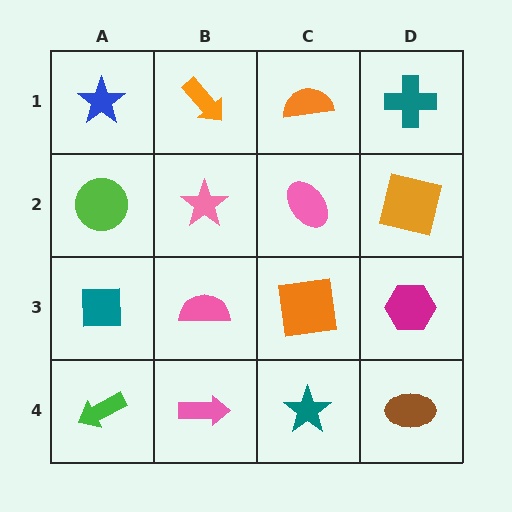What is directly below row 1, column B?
A pink star.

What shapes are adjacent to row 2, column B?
An orange arrow (row 1, column B), a pink semicircle (row 3, column B), a lime circle (row 2, column A), a pink ellipse (row 2, column C).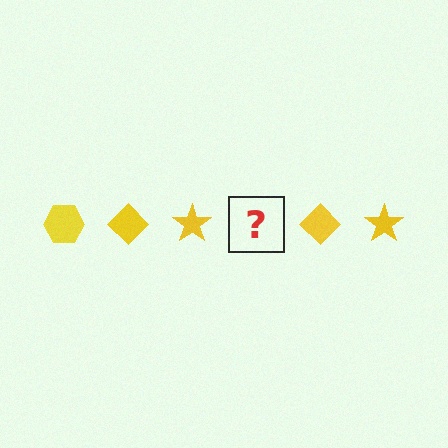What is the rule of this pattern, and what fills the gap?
The rule is that the pattern cycles through hexagon, diamond, star shapes in yellow. The gap should be filled with a yellow hexagon.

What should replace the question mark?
The question mark should be replaced with a yellow hexagon.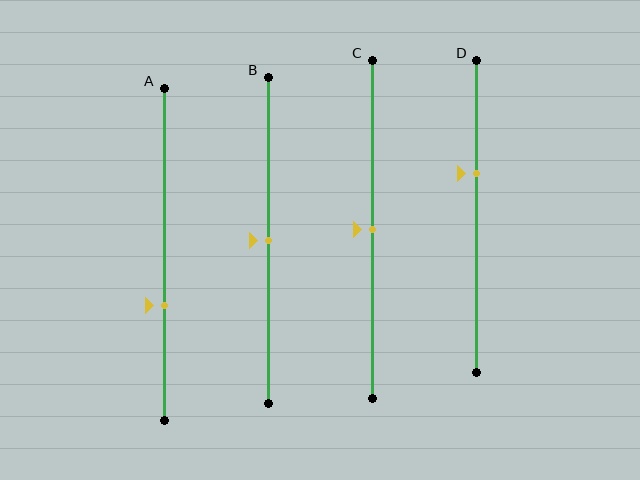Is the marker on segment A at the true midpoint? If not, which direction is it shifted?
No, the marker on segment A is shifted downward by about 15% of the segment length.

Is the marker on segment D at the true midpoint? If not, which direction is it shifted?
No, the marker on segment D is shifted upward by about 14% of the segment length.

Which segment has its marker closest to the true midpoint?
Segment B has its marker closest to the true midpoint.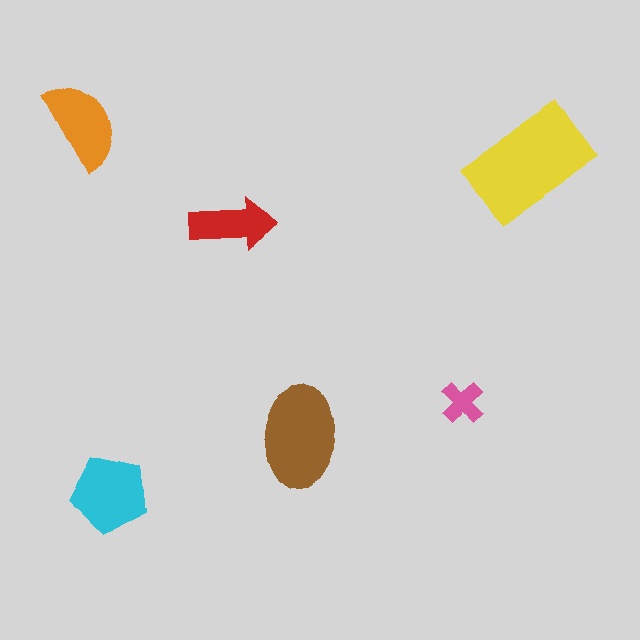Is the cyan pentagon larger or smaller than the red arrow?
Larger.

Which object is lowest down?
The cyan pentagon is bottommost.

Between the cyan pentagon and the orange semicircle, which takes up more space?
The cyan pentagon.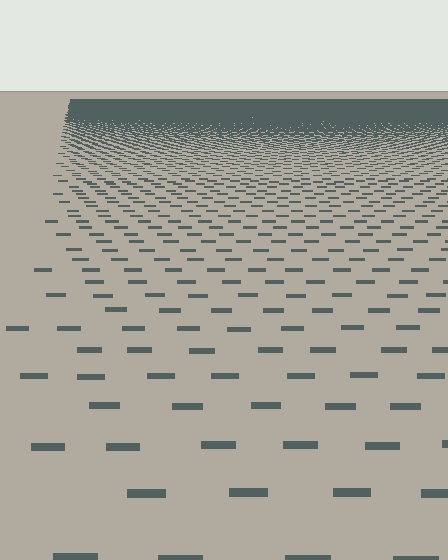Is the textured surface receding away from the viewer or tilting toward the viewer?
The surface is receding away from the viewer. Texture elements get smaller and denser toward the top.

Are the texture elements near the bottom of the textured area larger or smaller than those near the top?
Larger. Near the bottom, elements are closer to the viewer and appear at a bigger on-screen size.